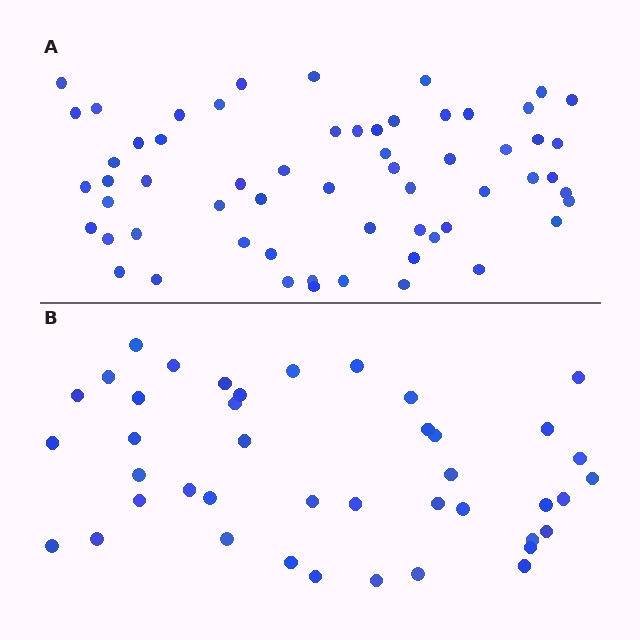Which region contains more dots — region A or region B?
Region A (the top region) has more dots.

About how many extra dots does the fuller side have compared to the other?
Region A has approximately 20 more dots than region B.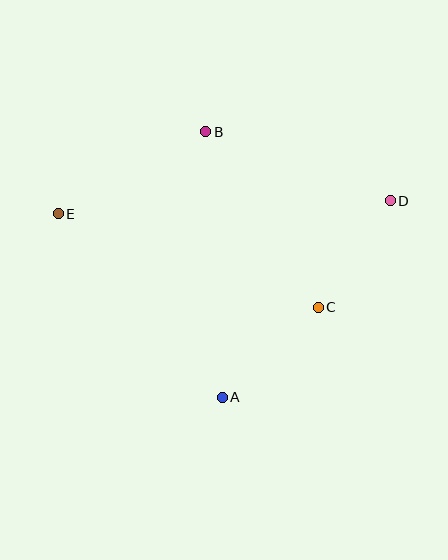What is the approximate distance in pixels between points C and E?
The distance between C and E is approximately 276 pixels.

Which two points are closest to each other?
Points C and D are closest to each other.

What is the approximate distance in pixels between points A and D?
The distance between A and D is approximately 258 pixels.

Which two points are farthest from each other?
Points D and E are farthest from each other.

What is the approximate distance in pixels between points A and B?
The distance between A and B is approximately 266 pixels.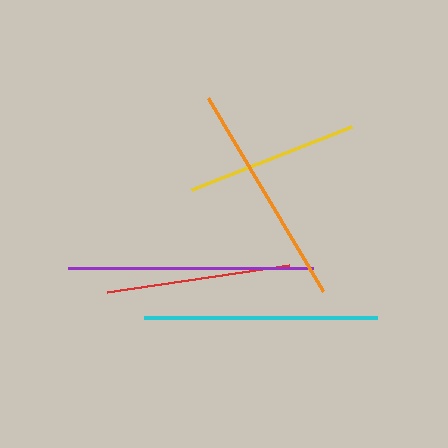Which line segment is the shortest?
The yellow line is the shortest at approximately 172 pixels.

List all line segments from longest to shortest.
From longest to shortest: purple, cyan, orange, red, yellow.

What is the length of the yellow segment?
The yellow segment is approximately 172 pixels long.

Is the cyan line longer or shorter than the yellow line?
The cyan line is longer than the yellow line.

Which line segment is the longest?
The purple line is the longest at approximately 245 pixels.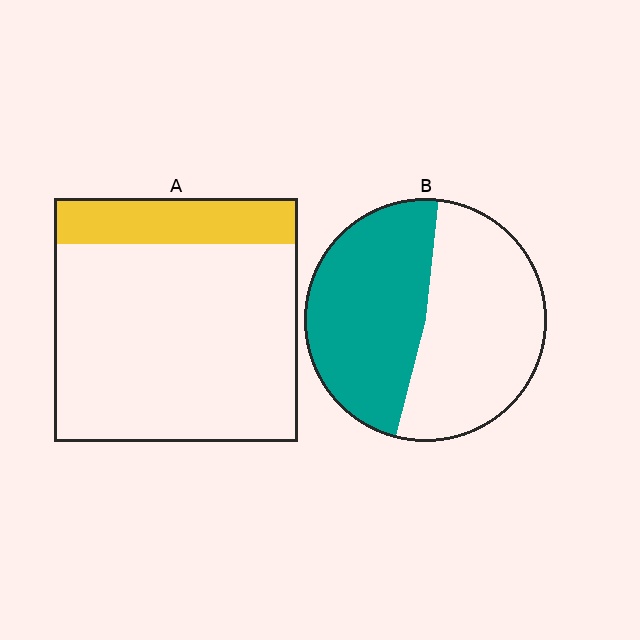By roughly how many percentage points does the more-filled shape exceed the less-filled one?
By roughly 30 percentage points (B over A).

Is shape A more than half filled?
No.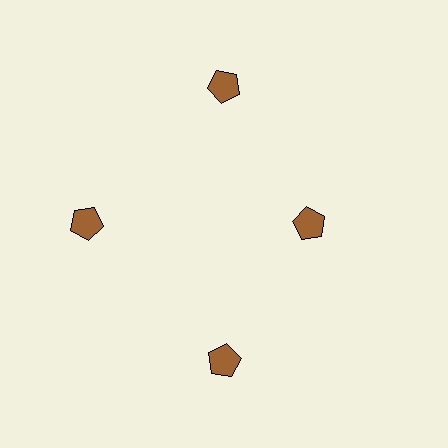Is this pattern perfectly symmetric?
No. The 4 brown pentagons are arranged in a ring, but one element near the 3 o'clock position is pulled inward toward the center, breaking the 4-fold rotational symmetry.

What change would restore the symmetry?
The symmetry would be restored by moving it outward, back onto the ring so that all 4 pentagons sit at equal angles and equal distance from the center.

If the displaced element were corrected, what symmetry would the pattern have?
It would have 4-fold rotational symmetry — the pattern would map onto itself every 90 degrees.